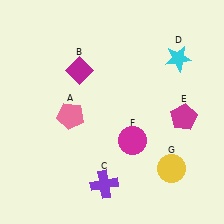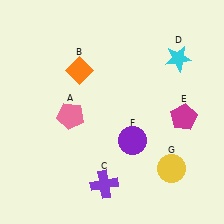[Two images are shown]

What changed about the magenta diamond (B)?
In Image 1, B is magenta. In Image 2, it changed to orange.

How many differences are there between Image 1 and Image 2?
There are 2 differences between the two images.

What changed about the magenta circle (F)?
In Image 1, F is magenta. In Image 2, it changed to purple.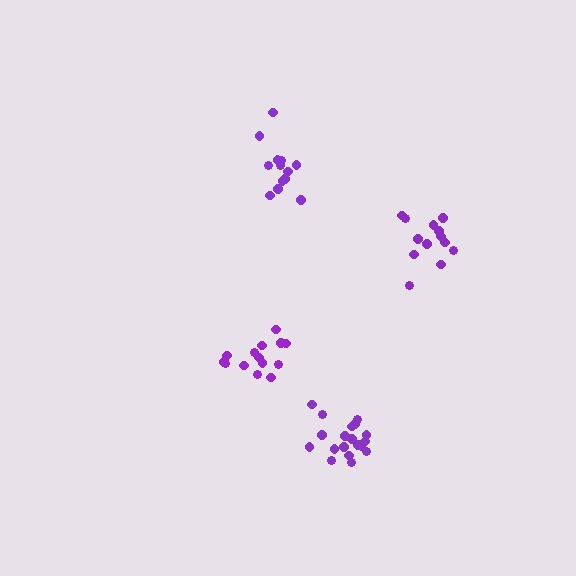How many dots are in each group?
Group 1: 13 dots, Group 2: 14 dots, Group 3: 14 dots, Group 4: 19 dots (60 total).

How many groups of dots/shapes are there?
There are 4 groups.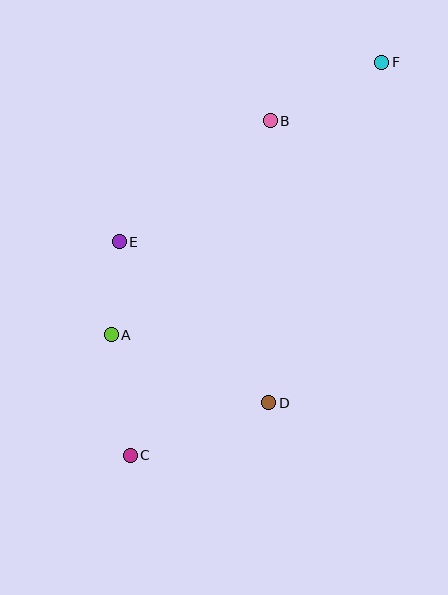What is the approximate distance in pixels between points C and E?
The distance between C and E is approximately 214 pixels.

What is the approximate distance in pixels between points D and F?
The distance between D and F is approximately 359 pixels.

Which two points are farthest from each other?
Points C and F are farthest from each other.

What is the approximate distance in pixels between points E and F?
The distance between E and F is approximately 318 pixels.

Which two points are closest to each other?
Points A and E are closest to each other.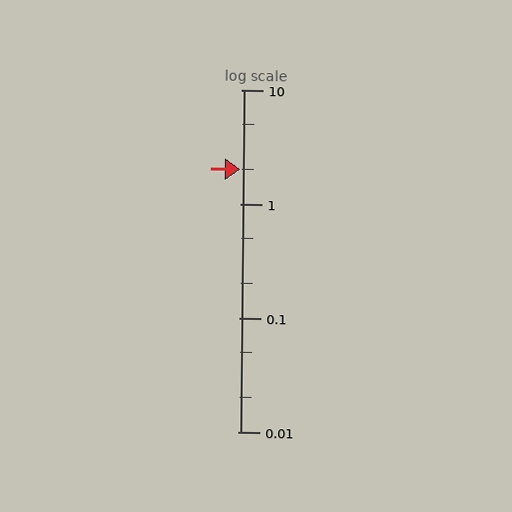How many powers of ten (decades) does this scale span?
The scale spans 3 decades, from 0.01 to 10.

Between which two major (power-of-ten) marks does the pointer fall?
The pointer is between 1 and 10.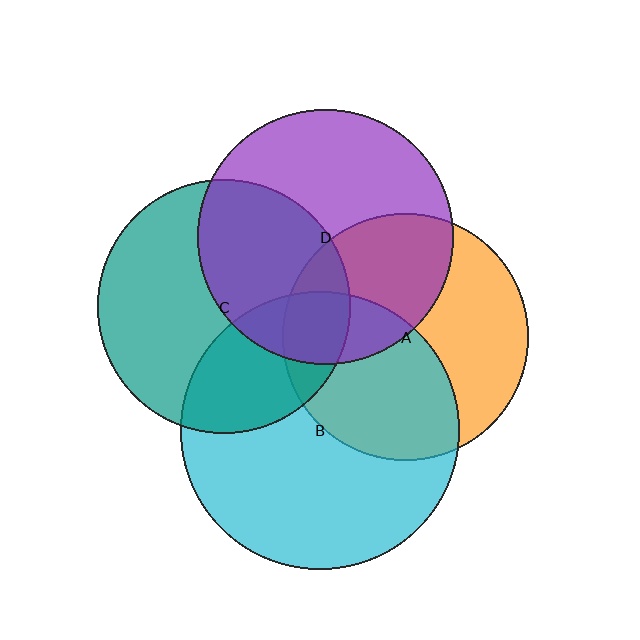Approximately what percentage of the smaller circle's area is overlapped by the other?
Approximately 15%.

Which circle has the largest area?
Circle B (cyan).